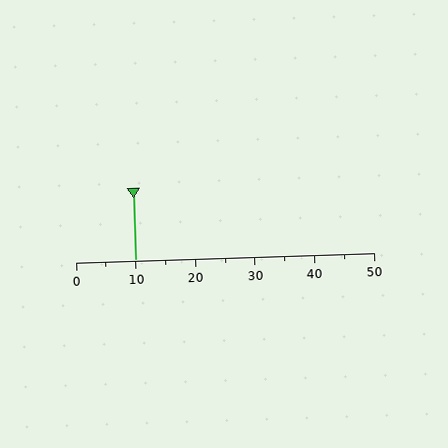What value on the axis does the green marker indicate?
The marker indicates approximately 10.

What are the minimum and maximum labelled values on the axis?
The axis runs from 0 to 50.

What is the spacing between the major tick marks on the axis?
The major ticks are spaced 10 apart.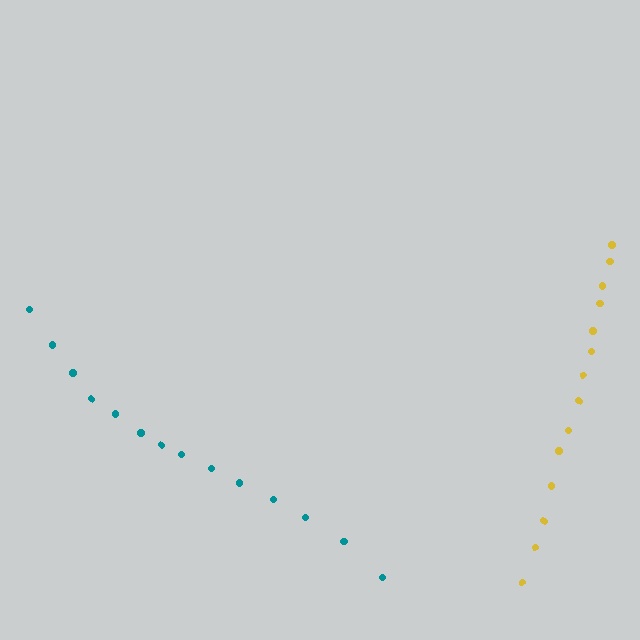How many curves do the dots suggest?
There are 2 distinct paths.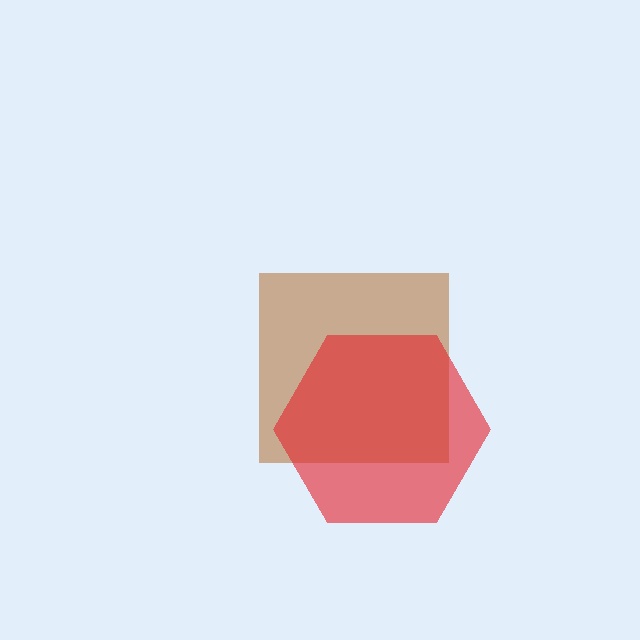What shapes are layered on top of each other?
The layered shapes are: a brown square, a red hexagon.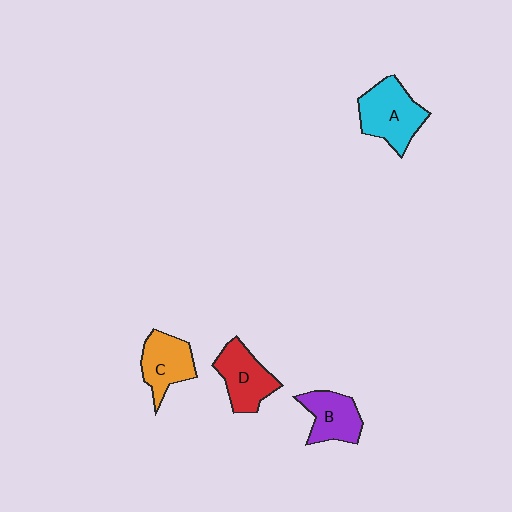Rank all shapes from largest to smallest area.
From largest to smallest: A (cyan), D (red), C (orange), B (purple).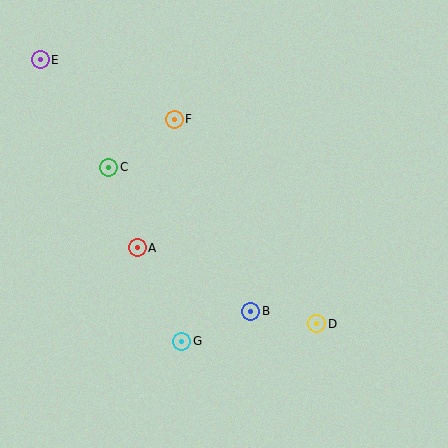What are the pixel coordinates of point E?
Point E is at (40, 60).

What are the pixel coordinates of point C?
Point C is at (109, 167).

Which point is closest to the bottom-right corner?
Point D is closest to the bottom-right corner.